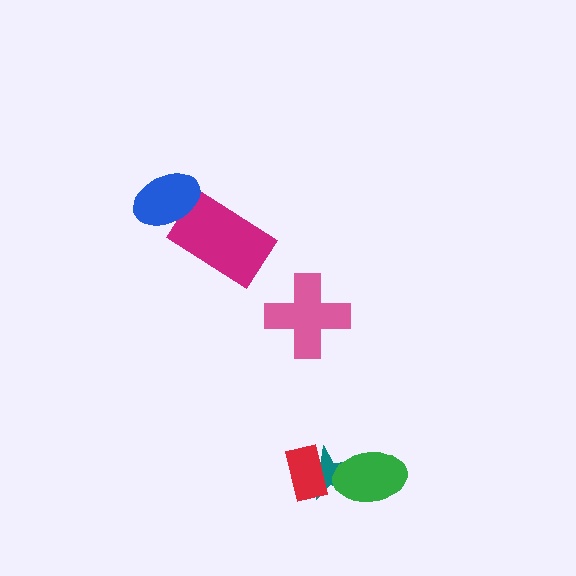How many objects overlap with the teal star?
2 objects overlap with the teal star.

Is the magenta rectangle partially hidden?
Yes, it is partially covered by another shape.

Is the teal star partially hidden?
Yes, it is partially covered by another shape.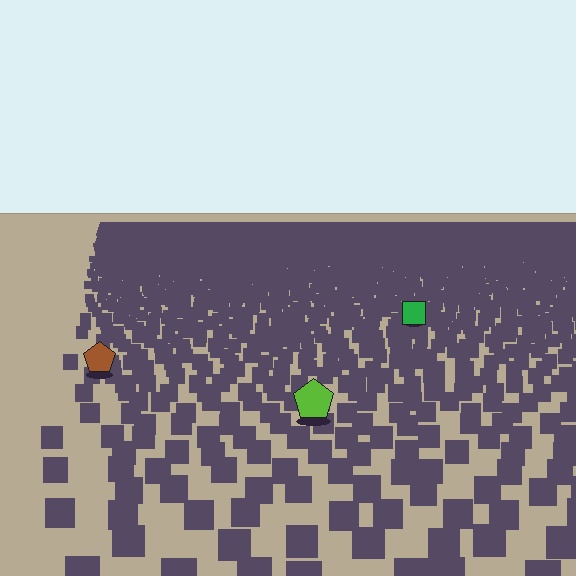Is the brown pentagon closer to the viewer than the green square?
Yes. The brown pentagon is closer — you can tell from the texture gradient: the ground texture is coarser near it.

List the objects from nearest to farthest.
From nearest to farthest: the lime pentagon, the brown pentagon, the green square.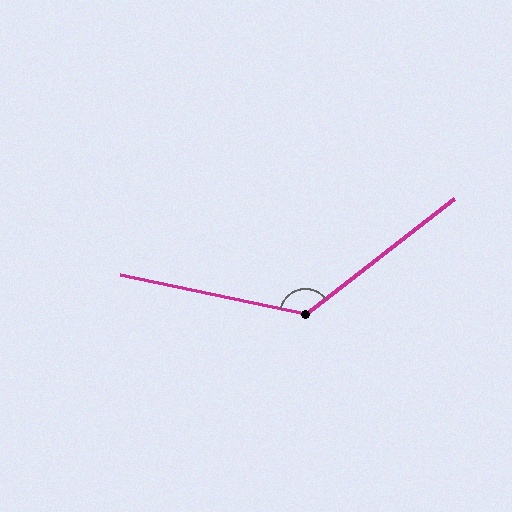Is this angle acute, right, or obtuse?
It is obtuse.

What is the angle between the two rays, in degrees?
Approximately 130 degrees.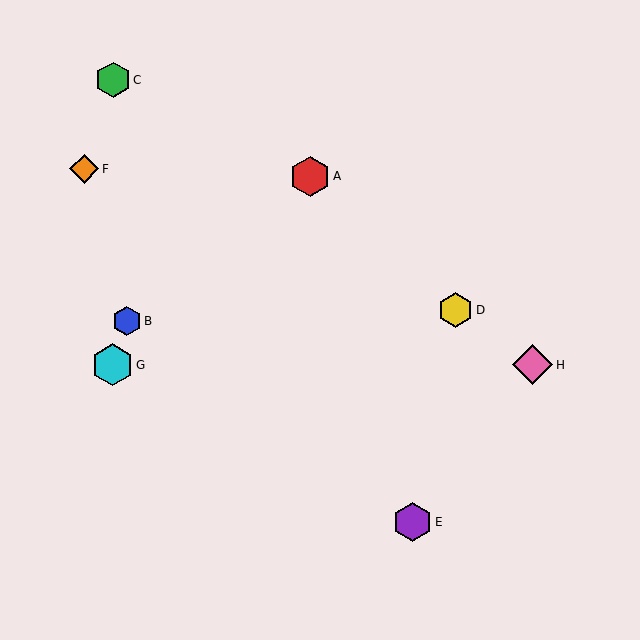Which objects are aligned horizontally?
Objects G, H are aligned horizontally.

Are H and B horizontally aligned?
No, H is at y≈365 and B is at y≈321.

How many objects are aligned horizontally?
2 objects (G, H) are aligned horizontally.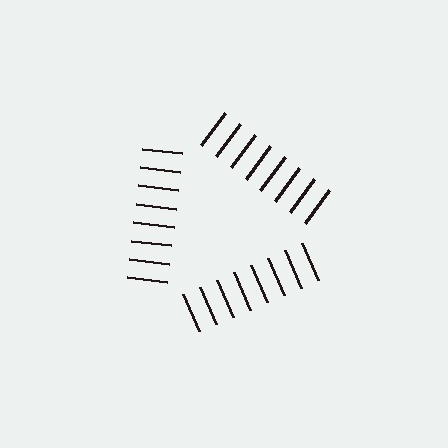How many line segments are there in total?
24 — 8 along each of the 3 edges.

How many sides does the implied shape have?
3 sides — the line-ends trace a triangle.